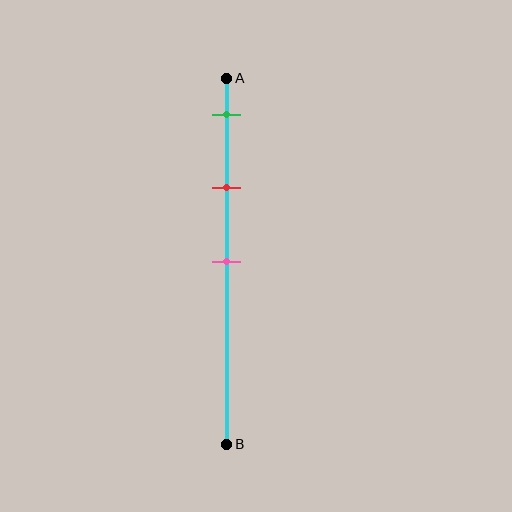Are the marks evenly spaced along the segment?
Yes, the marks are approximately evenly spaced.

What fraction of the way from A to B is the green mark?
The green mark is approximately 10% (0.1) of the way from A to B.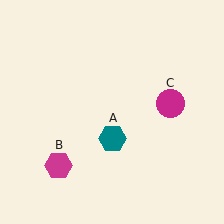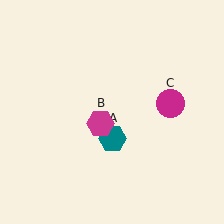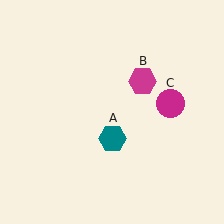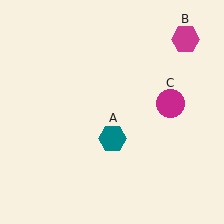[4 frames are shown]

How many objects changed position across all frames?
1 object changed position: magenta hexagon (object B).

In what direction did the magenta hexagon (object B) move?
The magenta hexagon (object B) moved up and to the right.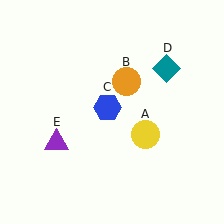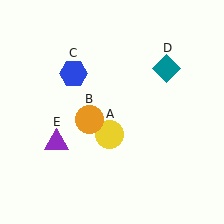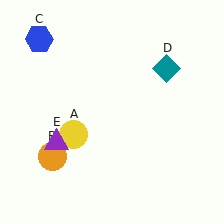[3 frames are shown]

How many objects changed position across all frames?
3 objects changed position: yellow circle (object A), orange circle (object B), blue hexagon (object C).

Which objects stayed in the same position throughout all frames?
Teal diamond (object D) and purple triangle (object E) remained stationary.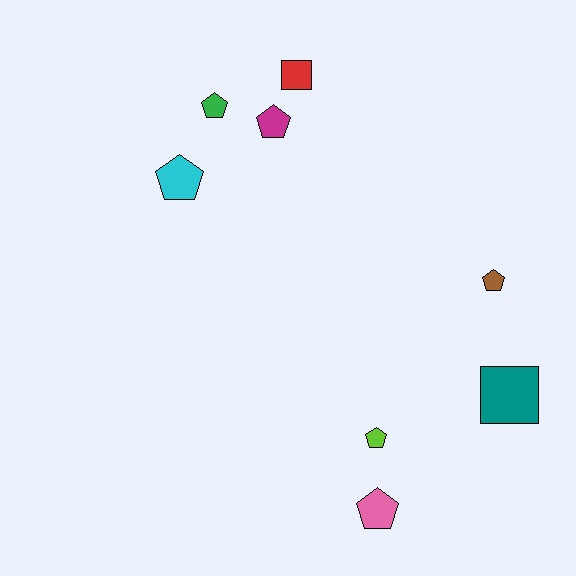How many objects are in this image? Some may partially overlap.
There are 8 objects.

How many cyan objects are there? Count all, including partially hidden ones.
There is 1 cyan object.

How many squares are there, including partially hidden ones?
There are 2 squares.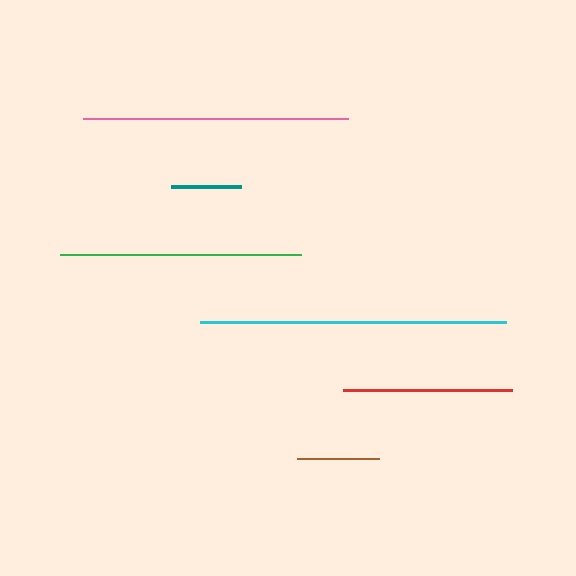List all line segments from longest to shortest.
From longest to shortest: cyan, pink, green, red, brown, teal.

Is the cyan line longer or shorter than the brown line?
The cyan line is longer than the brown line.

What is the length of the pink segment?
The pink segment is approximately 265 pixels long.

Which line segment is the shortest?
The teal line is the shortest at approximately 69 pixels.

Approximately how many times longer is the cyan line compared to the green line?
The cyan line is approximately 1.3 times the length of the green line.